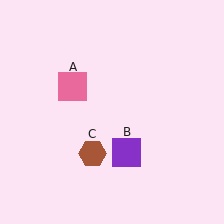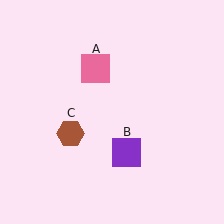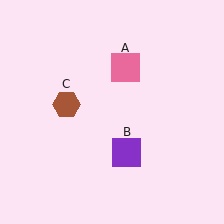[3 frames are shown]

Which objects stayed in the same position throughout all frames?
Purple square (object B) remained stationary.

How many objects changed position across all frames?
2 objects changed position: pink square (object A), brown hexagon (object C).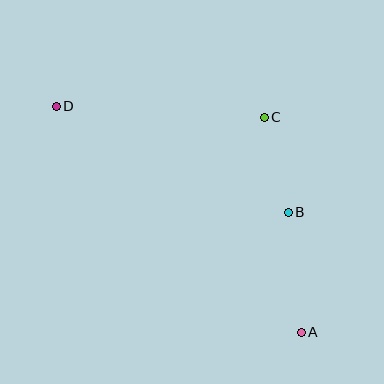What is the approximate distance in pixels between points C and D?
The distance between C and D is approximately 208 pixels.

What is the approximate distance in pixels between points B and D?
The distance between B and D is approximately 255 pixels.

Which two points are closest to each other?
Points B and C are closest to each other.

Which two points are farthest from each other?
Points A and D are farthest from each other.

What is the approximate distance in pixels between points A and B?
The distance between A and B is approximately 121 pixels.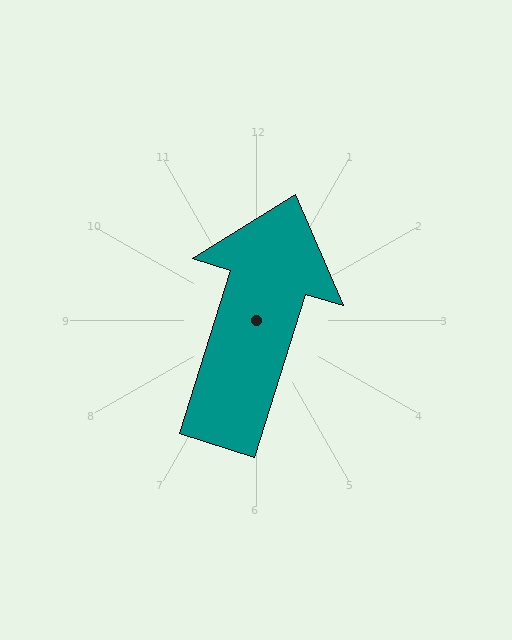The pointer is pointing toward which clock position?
Roughly 1 o'clock.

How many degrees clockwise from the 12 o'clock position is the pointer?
Approximately 17 degrees.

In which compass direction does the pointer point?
North.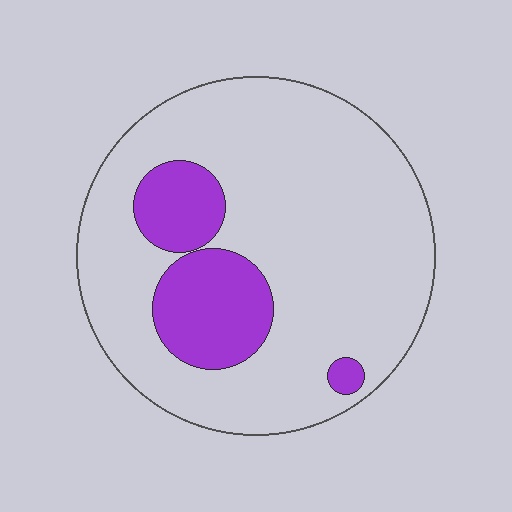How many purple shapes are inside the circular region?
3.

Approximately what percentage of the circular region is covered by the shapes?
Approximately 20%.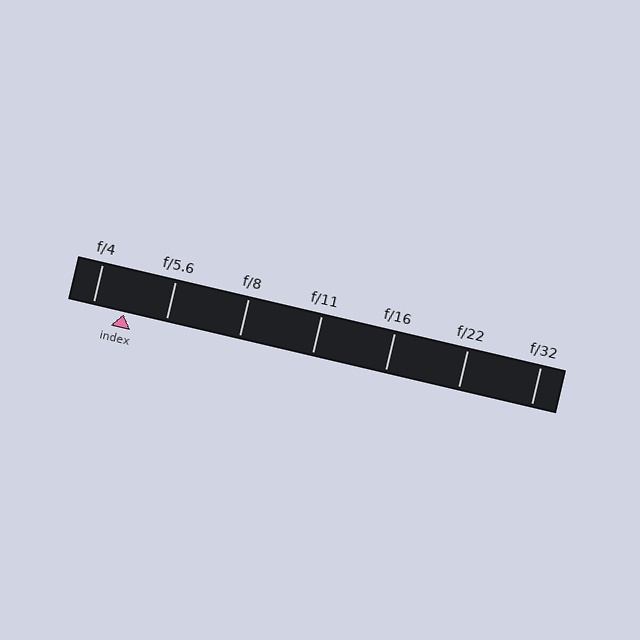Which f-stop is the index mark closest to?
The index mark is closest to f/4.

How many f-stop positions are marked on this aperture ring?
There are 7 f-stop positions marked.